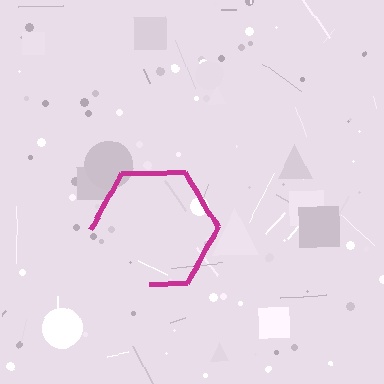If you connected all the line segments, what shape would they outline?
They would outline a hexagon.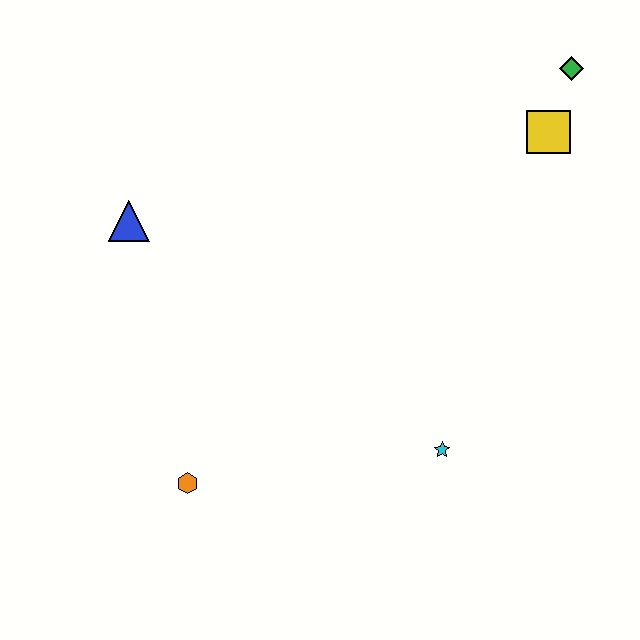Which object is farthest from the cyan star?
The green diamond is farthest from the cyan star.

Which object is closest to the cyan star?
The orange hexagon is closest to the cyan star.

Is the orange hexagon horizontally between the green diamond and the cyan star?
No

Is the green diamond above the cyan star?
Yes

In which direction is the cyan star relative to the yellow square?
The cyan star is below the yellow square.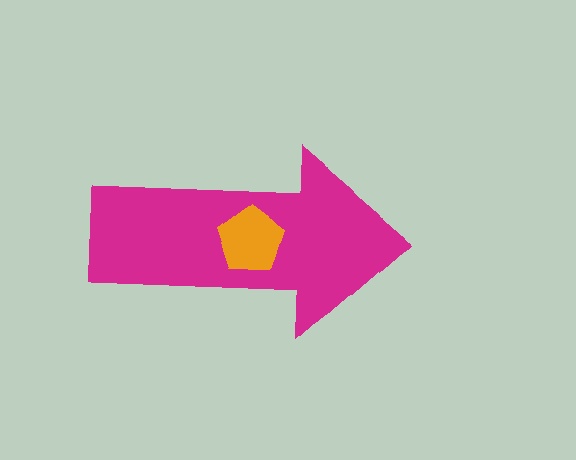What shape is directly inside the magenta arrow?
The orange pentagon.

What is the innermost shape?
The orange pentagon.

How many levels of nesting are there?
2.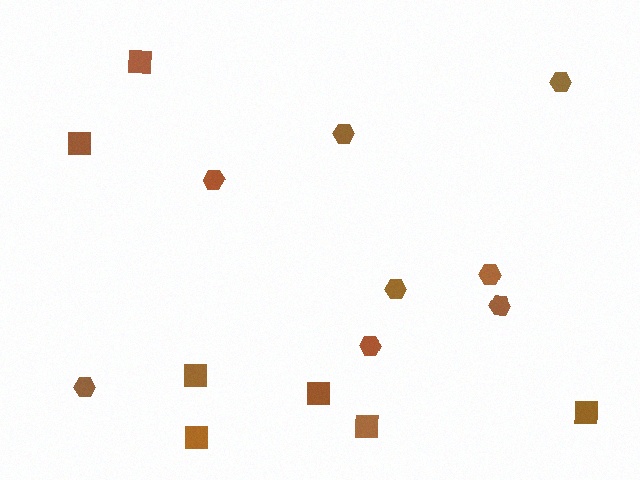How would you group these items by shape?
There are 2 groups: one group of squares (7) and one group of hexagons (8).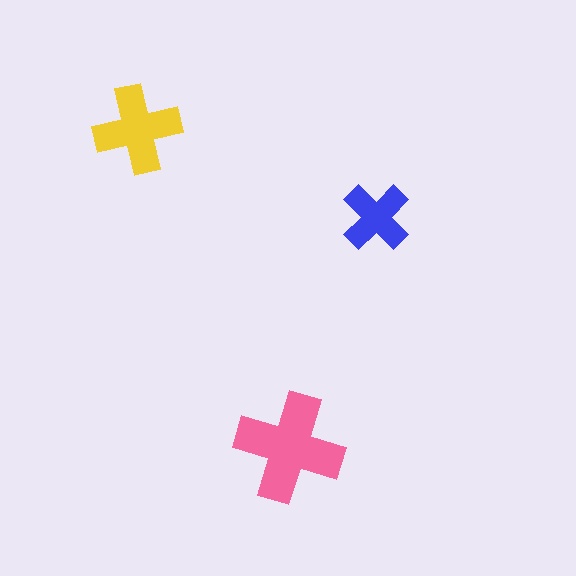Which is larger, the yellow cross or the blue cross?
The yellow one.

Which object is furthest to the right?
The blue cross is rightmost.